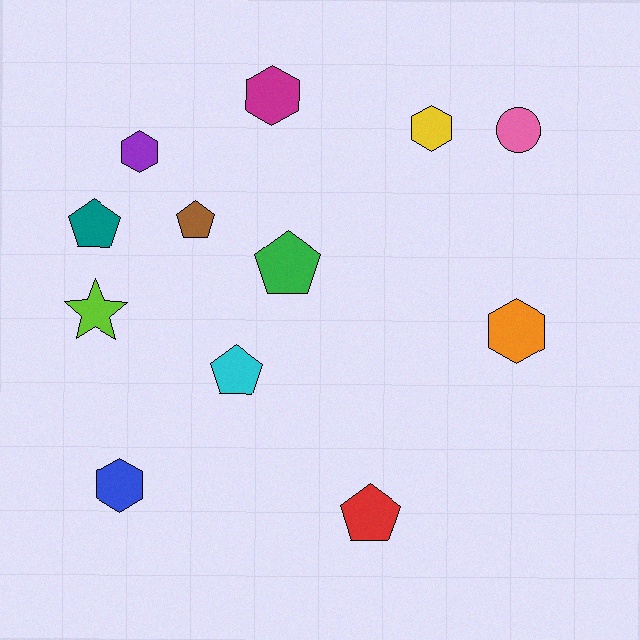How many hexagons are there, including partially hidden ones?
There are 5 hexagons.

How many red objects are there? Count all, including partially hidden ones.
There is 1 red object.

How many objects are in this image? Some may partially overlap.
There are 12 objects.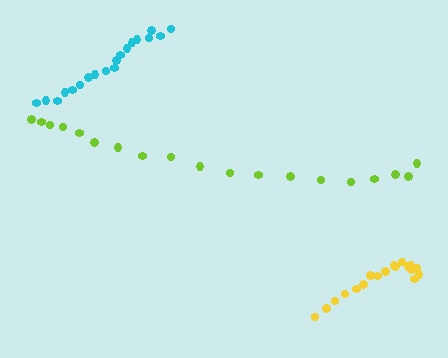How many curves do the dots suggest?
There are 3 distinct paths.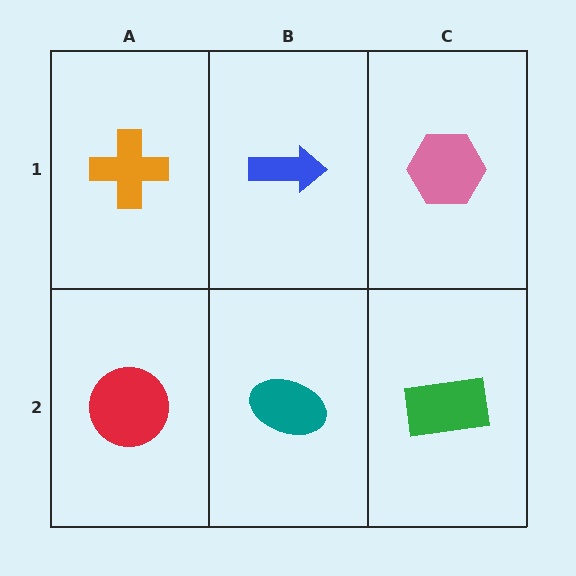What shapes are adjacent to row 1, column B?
A teal ellipse (row 2, column B), an orange cross (row 1, column A), a pink hexagon (row 1, column C).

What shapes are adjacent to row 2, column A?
An orange cross (row 1, column A), a teal ellipse (row 2, column B).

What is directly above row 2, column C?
A pink hexagon.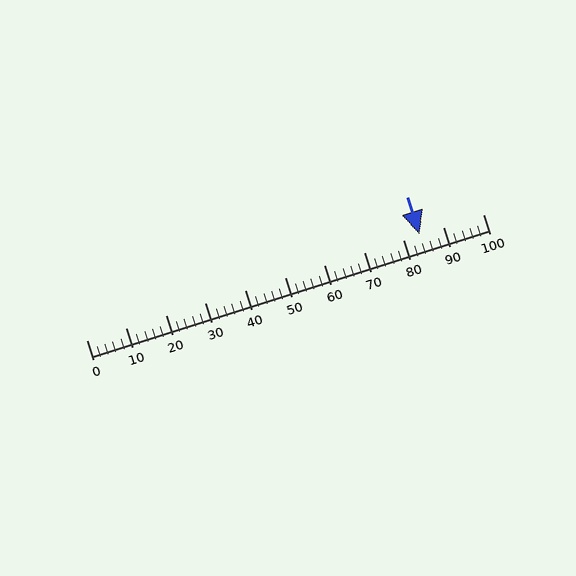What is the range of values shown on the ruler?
The ruler shows values from 0 to 100.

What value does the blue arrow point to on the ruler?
The blue arrow points to approximately 84.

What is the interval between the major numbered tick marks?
The major tick marks are spaced 10 units apart.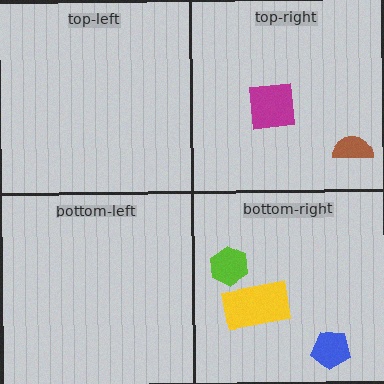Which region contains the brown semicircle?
The top-right region.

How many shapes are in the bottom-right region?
3.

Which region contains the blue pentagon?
The bottom-right region.